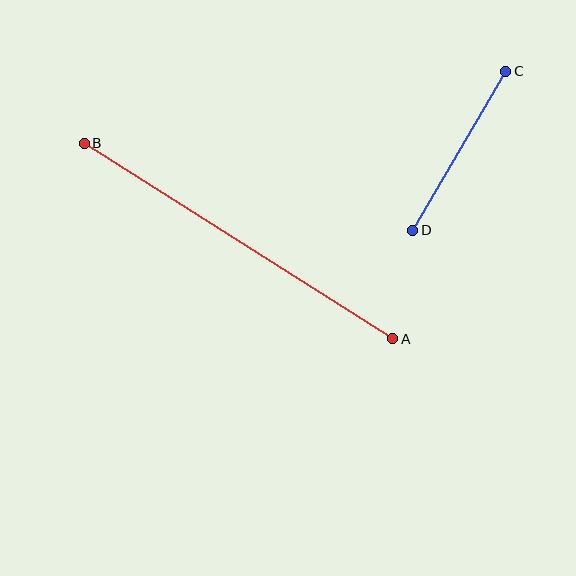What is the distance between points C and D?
The distance is approximately 184 pixels.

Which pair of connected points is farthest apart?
Points A and B are farthest apart.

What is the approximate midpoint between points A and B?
The midpoint is at approximately (239, 241) pixels.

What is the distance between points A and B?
The distance is approximately 365 pixels.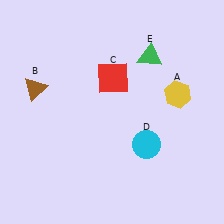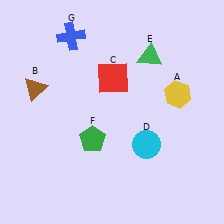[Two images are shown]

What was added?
A green pentagon (F), a blue cross (G) were added in Image 2.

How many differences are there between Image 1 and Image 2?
There are 2 differences between the two images.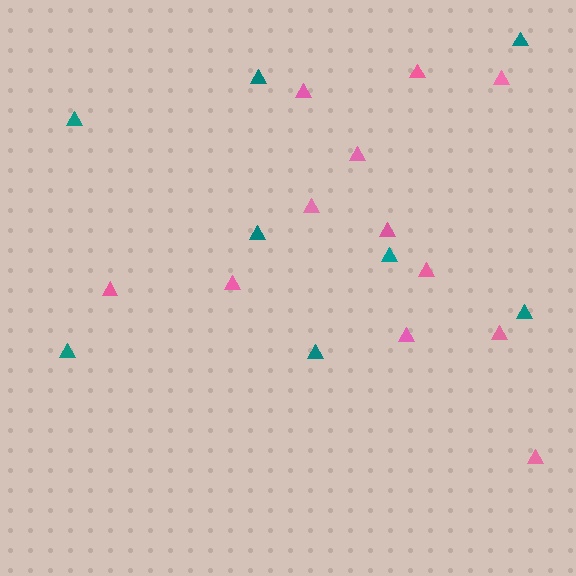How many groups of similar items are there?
There are 2 groups: one group of pink triangles (12) and one group of teal triangles (8).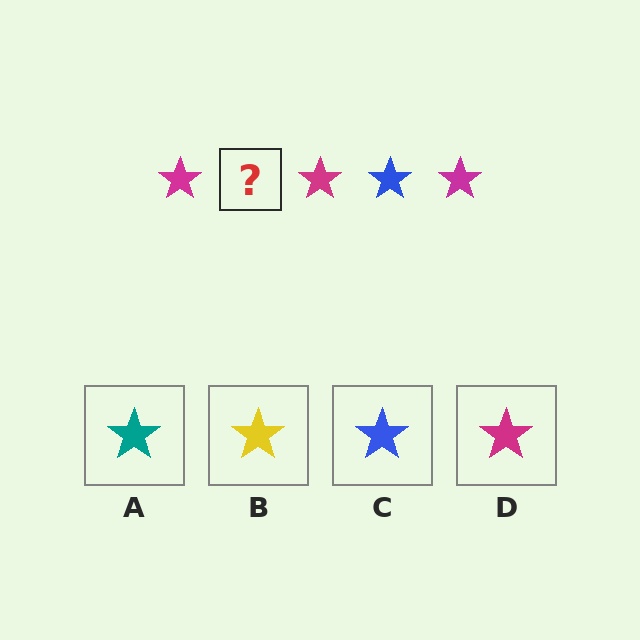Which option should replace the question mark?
Option C.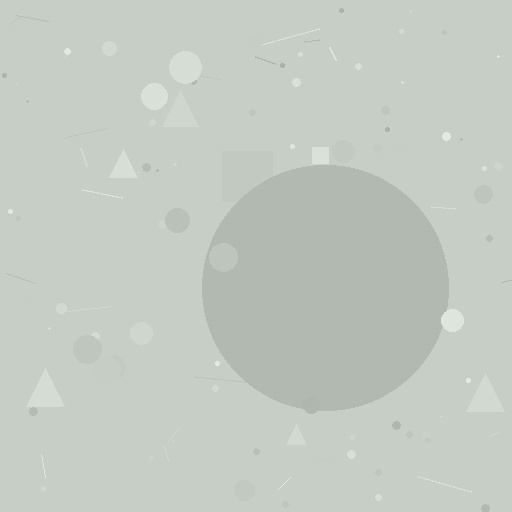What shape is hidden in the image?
A circle is hidden in the image.